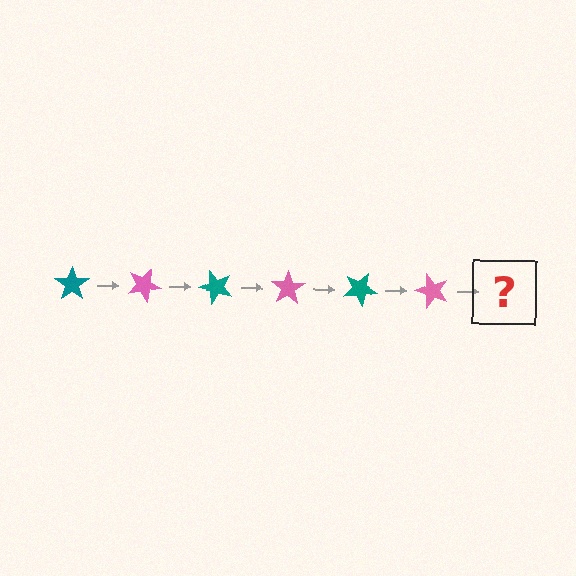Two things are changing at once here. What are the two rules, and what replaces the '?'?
The two rules are that it rotates 25 degrees each step and the color cycles through teal and pink. The '?' should be a teal star, rotated 150 degrees from the start.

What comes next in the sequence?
The next element should be a teal star, rotated 150 degrees from the start.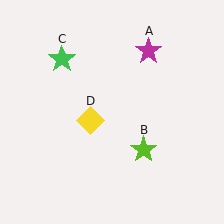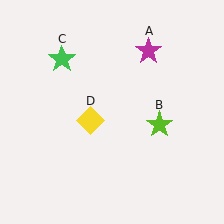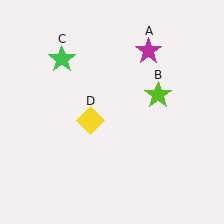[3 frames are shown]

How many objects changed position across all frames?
1 object changed position: lime star (object B).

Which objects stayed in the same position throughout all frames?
Magenta star (object A) and green star (object C) and yellow diamond (object D) remained stationary.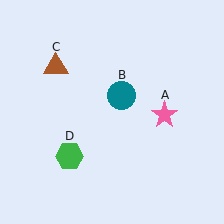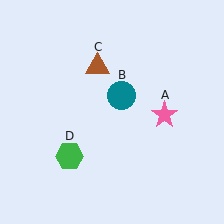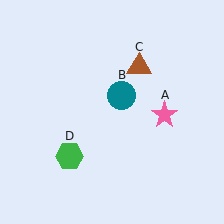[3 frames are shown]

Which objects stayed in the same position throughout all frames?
Pink star (object A) and teal circle (object B) and green hexagon (object D) remained stationary.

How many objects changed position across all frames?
1 object changed position: brown triangle (object C).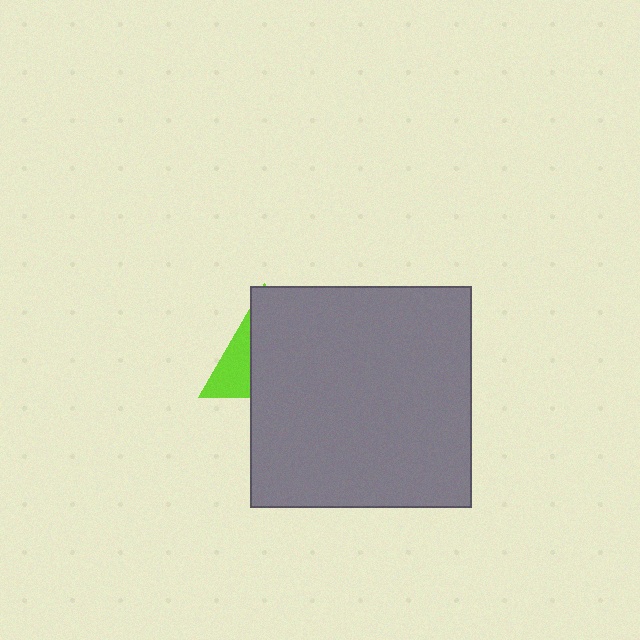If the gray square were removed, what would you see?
You would see the complete lime triangle.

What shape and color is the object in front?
The object in front is a gray square.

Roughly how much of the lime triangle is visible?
A small part of it is visible (roughly 30%).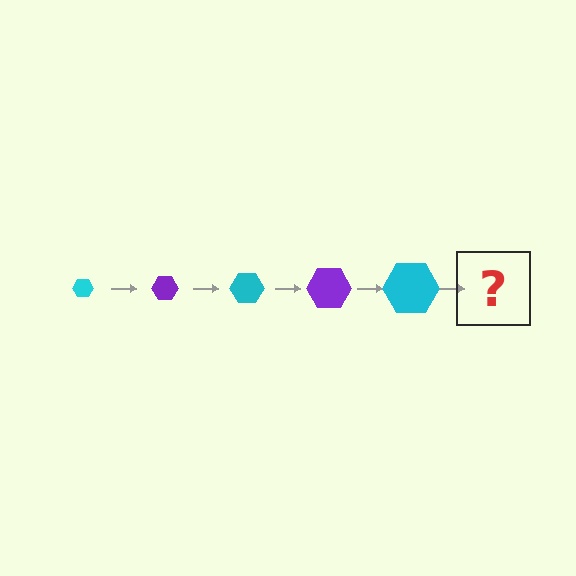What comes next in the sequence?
The next element should be a purple hexagon, larger than the previous one.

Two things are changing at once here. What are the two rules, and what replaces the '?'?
The two rules are that the hexagon grows larger each step and the color cycles through cyan and purple. The '?' should be a purple hexagon, larger than the previous one.